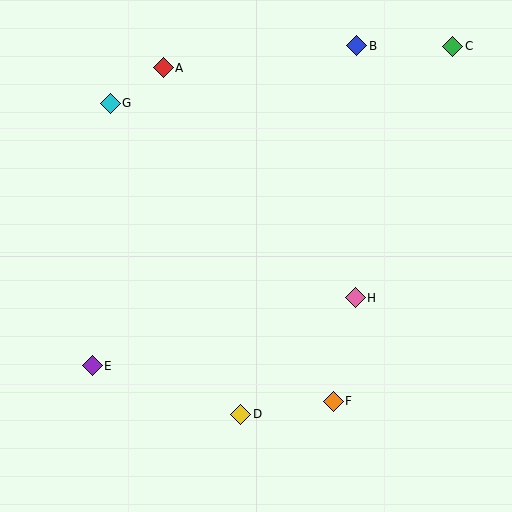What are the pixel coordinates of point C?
Point C is at (453, 46).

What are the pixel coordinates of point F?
Point F is at (333, 401).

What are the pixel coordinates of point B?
Point B is at (357, 46).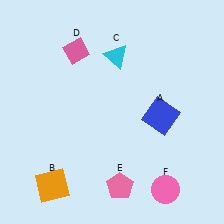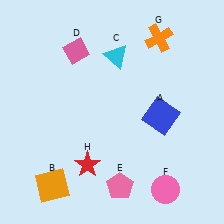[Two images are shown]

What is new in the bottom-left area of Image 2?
A red star (H) was added in the bottom-left area of Image 2.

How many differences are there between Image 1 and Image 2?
There are 2 differences between the two images.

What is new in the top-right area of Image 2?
An orange cross (G) was added in the top-right area of Image 2.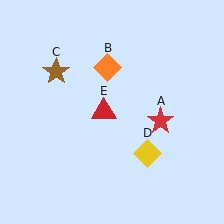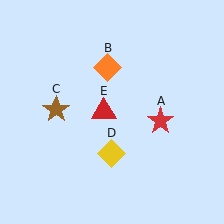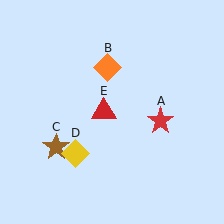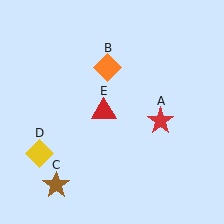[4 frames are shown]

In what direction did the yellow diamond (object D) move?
The yellow diamond (object D) moved left.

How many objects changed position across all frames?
2 objects changed position: brown star (object C), yellow diamond (object D).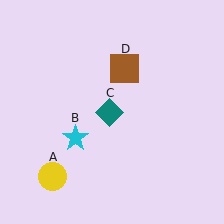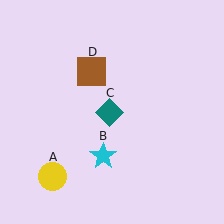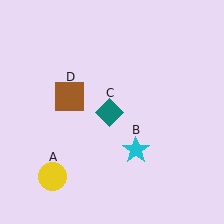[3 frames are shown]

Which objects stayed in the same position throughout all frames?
Yellow circle (object A) and teal diamond (object C) remained stationary.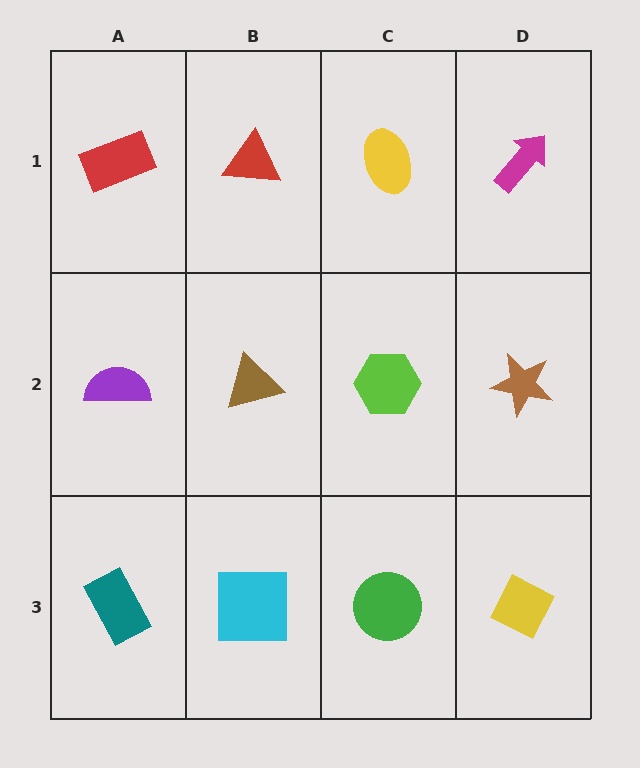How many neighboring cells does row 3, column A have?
2.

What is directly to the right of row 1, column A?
A red triangle.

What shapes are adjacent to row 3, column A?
A purple semicircle (row 2, column A), a cyan square (row 3, column B).